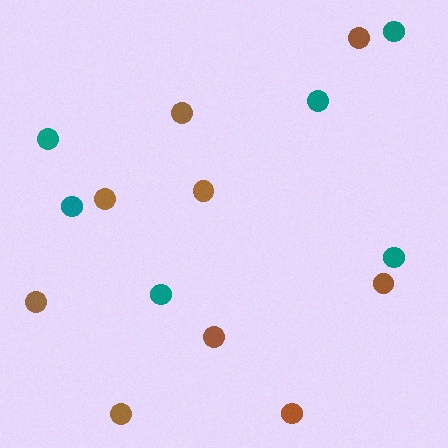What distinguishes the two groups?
There are 2 groups: one group of teal circles (6) and one group of brown circles (9).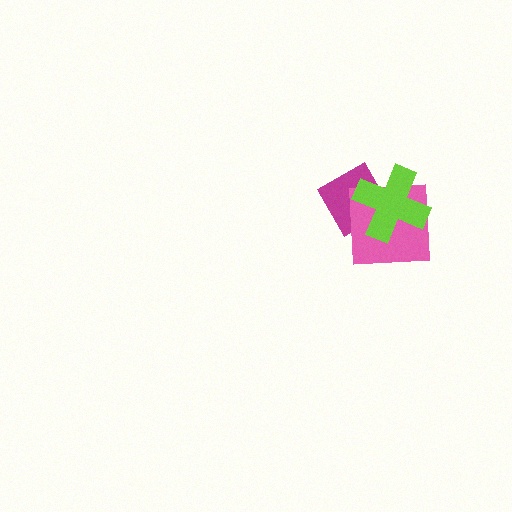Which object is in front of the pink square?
The lime cross is in front of the pink square.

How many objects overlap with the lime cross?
2 objects overlap with the lime cross.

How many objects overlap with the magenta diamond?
2 objects overlap with the magenta diamond.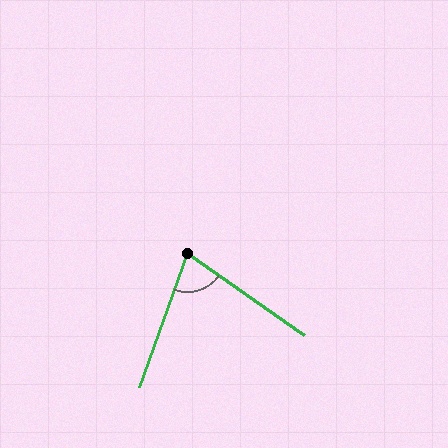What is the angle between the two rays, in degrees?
Approximately 74 degrees.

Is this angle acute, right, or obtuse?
It is acute.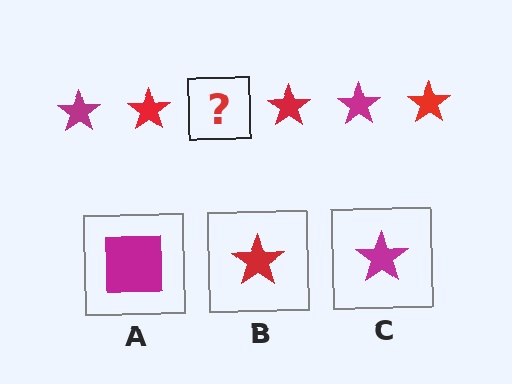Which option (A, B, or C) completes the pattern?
C.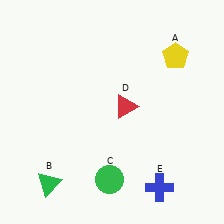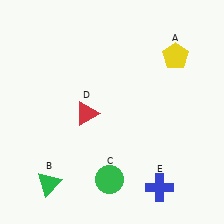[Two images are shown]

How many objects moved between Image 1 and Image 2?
1 object moved between the two images.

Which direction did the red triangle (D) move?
The red triangle (D) moved left.